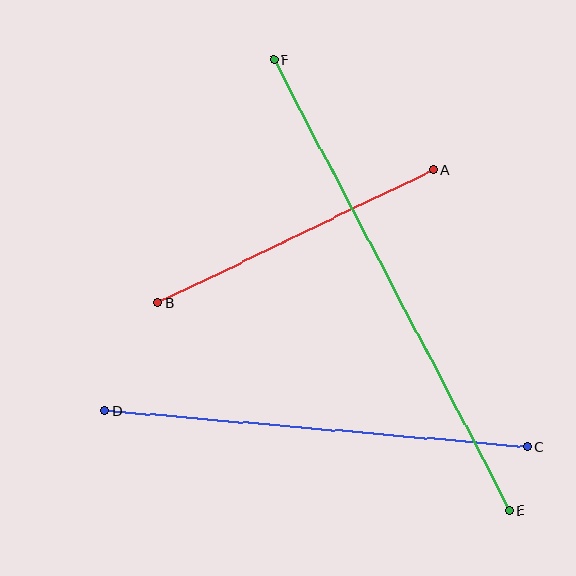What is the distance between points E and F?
The distance is approximately 508 pixels.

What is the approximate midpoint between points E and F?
The midpoint is at approximately (392, 285) pixels.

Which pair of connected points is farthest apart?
Points E and F are farthest apart.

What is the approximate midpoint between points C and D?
The midpoint is at approximately (316, 429) pixels.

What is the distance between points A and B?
The distance is approximately 306 pixels.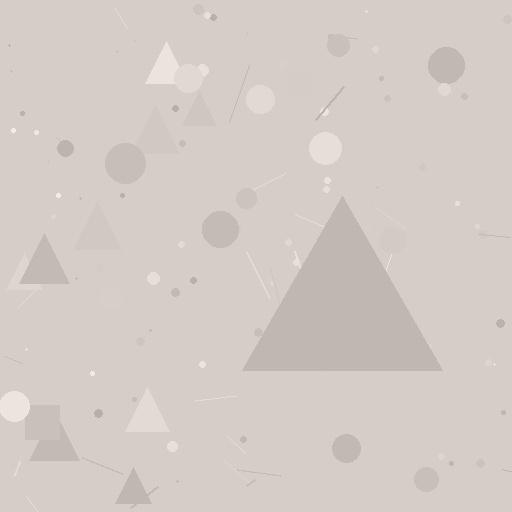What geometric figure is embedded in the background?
A triangle is embedded in the background.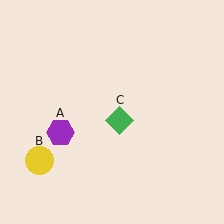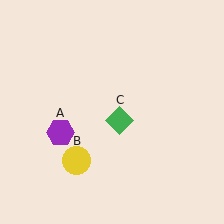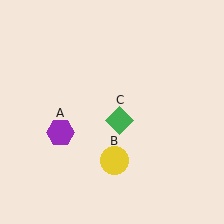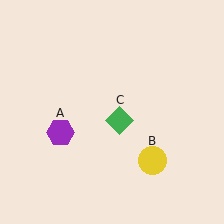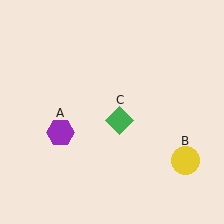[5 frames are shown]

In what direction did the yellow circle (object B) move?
The yellow circle (object B) moved right.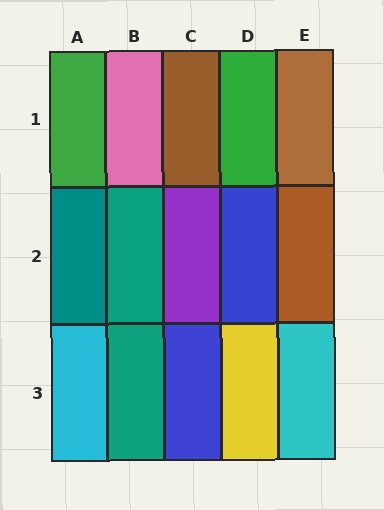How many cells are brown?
3 cells are brown.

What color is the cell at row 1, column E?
Brown.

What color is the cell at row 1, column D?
Green.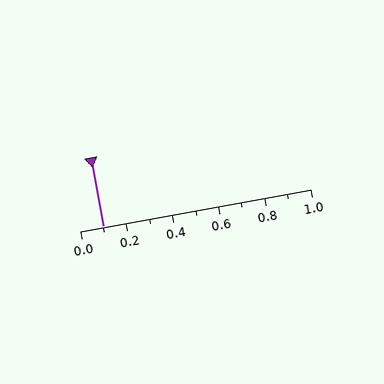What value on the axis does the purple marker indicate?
The marker indicates approximately 0.1.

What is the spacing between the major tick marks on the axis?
The major ticks are spaced 0.2 apart.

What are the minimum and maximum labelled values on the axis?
The axis runs from 0.0 to 1.0.